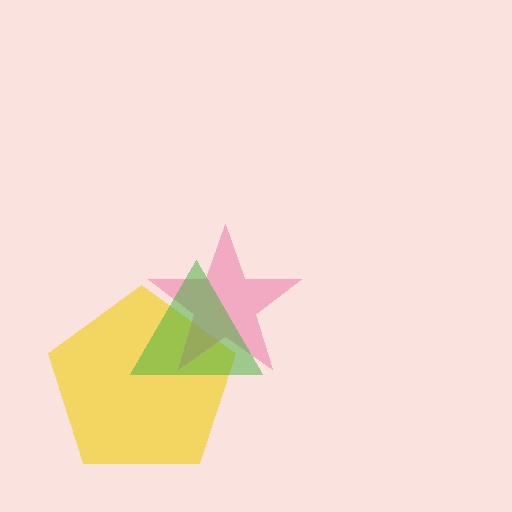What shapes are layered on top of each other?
The layered shapes are: a yellow pentagon, a pink star, a green triangle.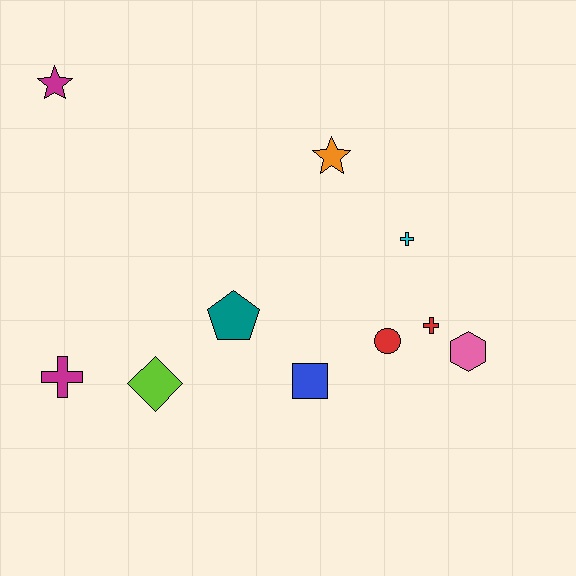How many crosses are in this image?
There are 3 crosses.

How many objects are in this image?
There are 10 objects.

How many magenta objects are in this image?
There are 2 magenta objects.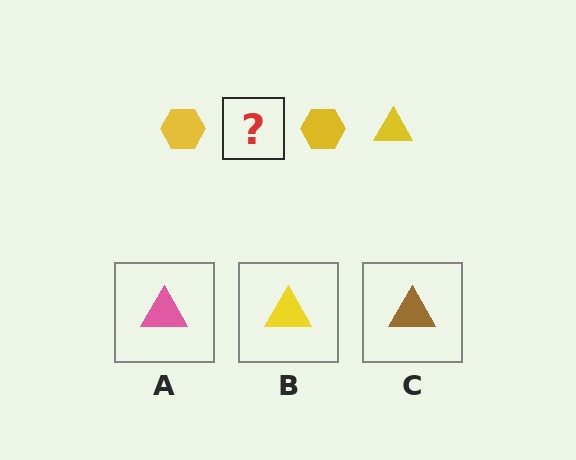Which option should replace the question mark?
Option B.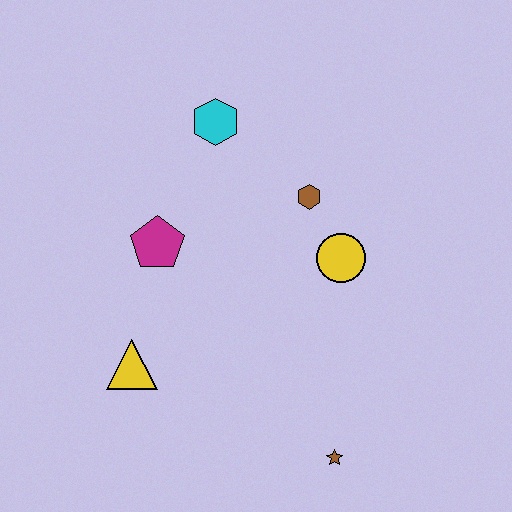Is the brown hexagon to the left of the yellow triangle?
No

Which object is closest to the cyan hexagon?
The brown hexagon is closest to the cyan hexagon.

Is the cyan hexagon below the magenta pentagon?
No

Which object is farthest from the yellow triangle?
The cyan hexagon is farthest from the yellow triangle.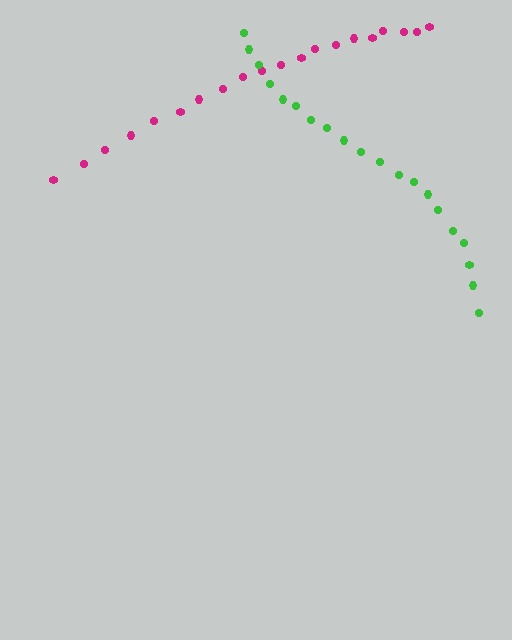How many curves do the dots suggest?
There are 2 distinct paths.